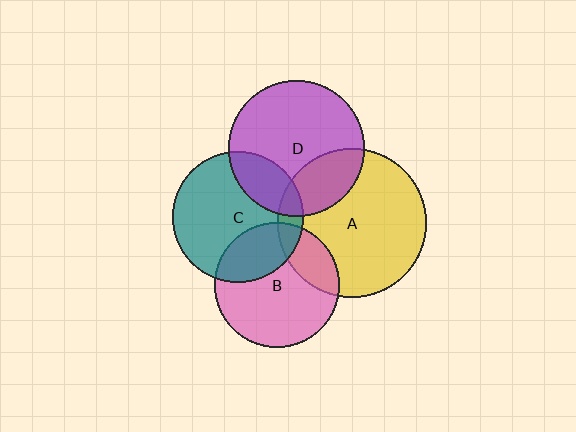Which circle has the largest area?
Circle A (yellow).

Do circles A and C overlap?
Yes.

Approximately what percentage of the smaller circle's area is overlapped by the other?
Approximately 10%.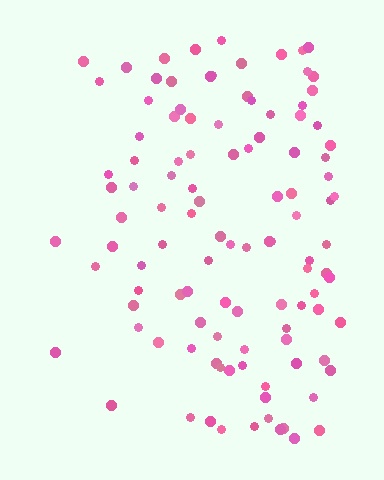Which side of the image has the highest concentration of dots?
The right.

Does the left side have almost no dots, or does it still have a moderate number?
Still a moderate number, just noticeably fewer than the right.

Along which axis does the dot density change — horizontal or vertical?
Horizontal.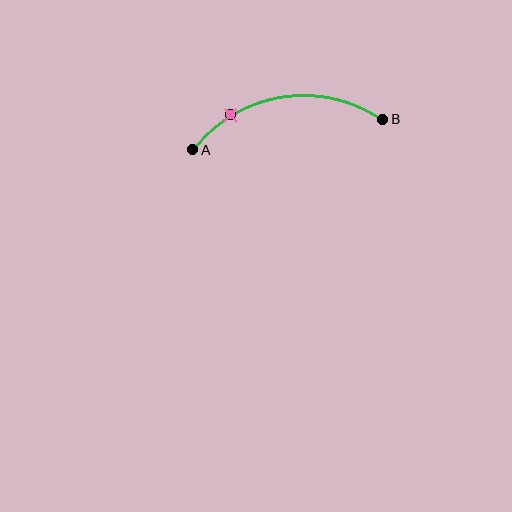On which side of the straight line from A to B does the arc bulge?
The arc bulges above the straight line connecting A and B.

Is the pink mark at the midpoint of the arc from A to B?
No. The pink mark lies on the arc but is closer to endpoint A. The arc midpoint would be at the point on the curve equidistant along the arc from both A and B.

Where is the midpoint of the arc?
The arc midpoint is the point on the curve farthest from the straight line joining A and B. It sits above that line.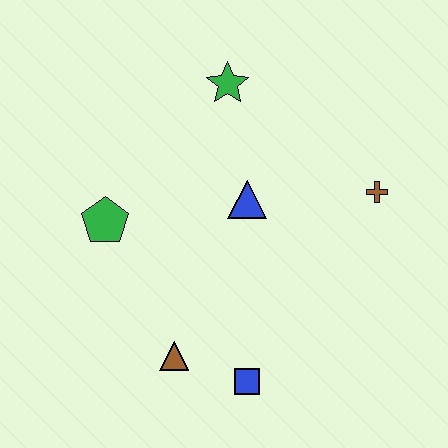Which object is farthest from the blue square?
The green star is farthest from the blue square.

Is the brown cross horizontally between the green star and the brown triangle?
No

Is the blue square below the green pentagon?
Yes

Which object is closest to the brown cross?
The blue triangle is closest to the brown cross.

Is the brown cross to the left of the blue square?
No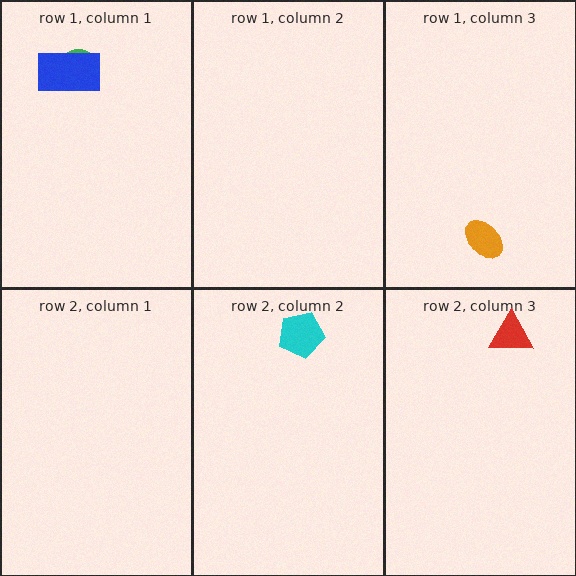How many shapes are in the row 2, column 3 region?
1.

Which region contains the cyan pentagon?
The row 2, column 2 region.